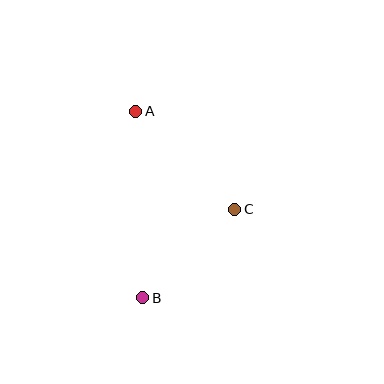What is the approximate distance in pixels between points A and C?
The distance between A and C is approximately 139 pixels.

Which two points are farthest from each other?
Points A and B are farthest from each other.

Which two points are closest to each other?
Points B and C are closest to each other.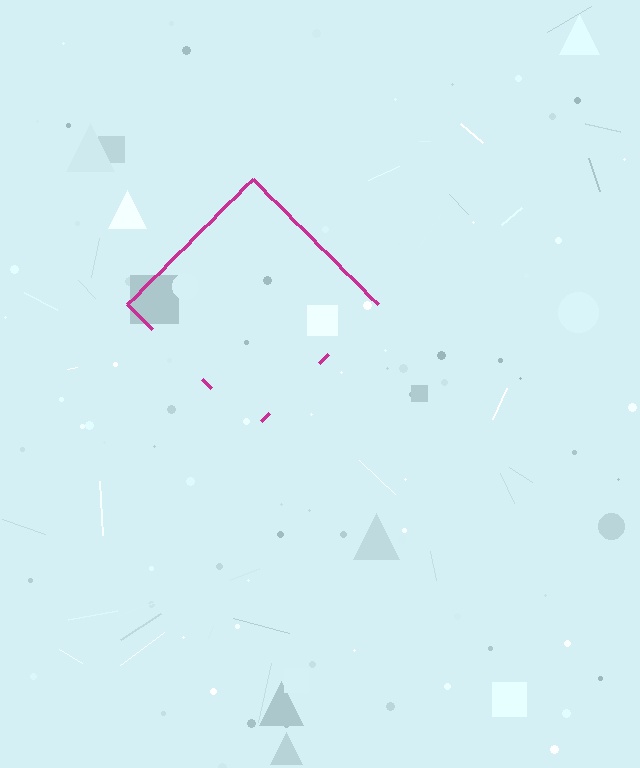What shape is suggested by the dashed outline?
The dashed outline suggests a diamond.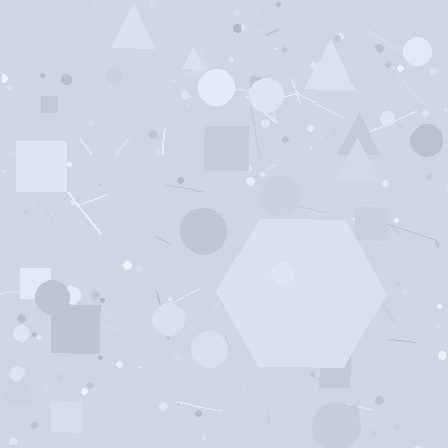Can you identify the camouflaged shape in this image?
The camouflaged shape is a hexagon.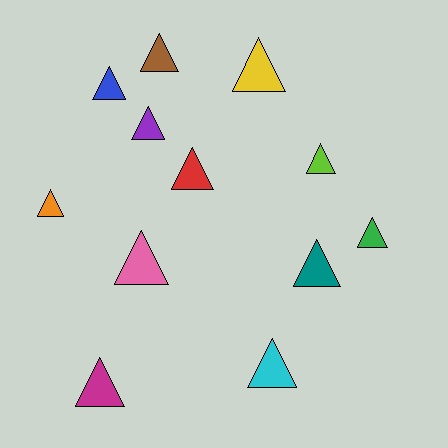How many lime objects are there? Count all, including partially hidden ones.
There is 1 lime object.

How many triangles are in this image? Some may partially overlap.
There are 12 triangles.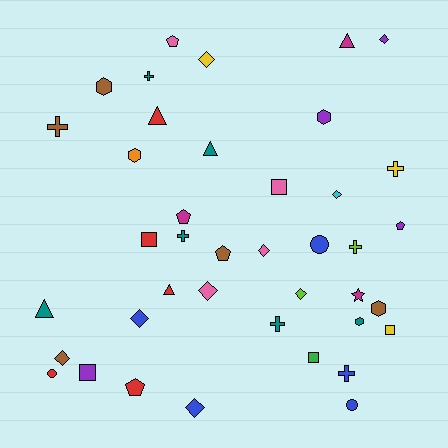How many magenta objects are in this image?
There are 3 magenta objects.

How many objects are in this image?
There are 40 objects.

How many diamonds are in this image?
There are 9 diamonds.